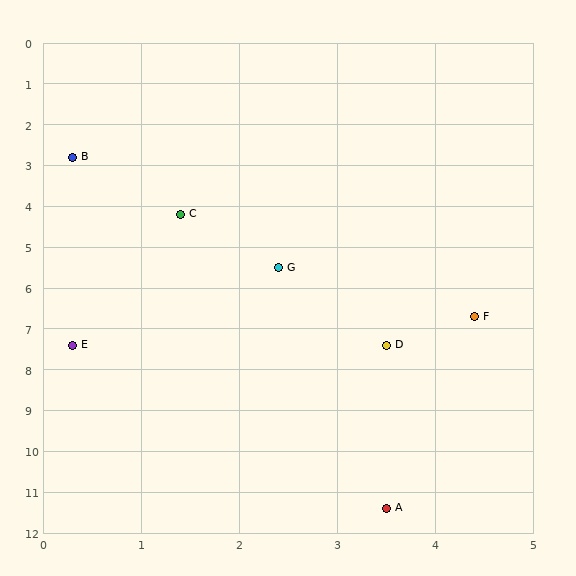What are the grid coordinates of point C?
Point C is at approximately (1.4, 4.2).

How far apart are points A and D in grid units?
Points A and D are about 4.0 grid units apart.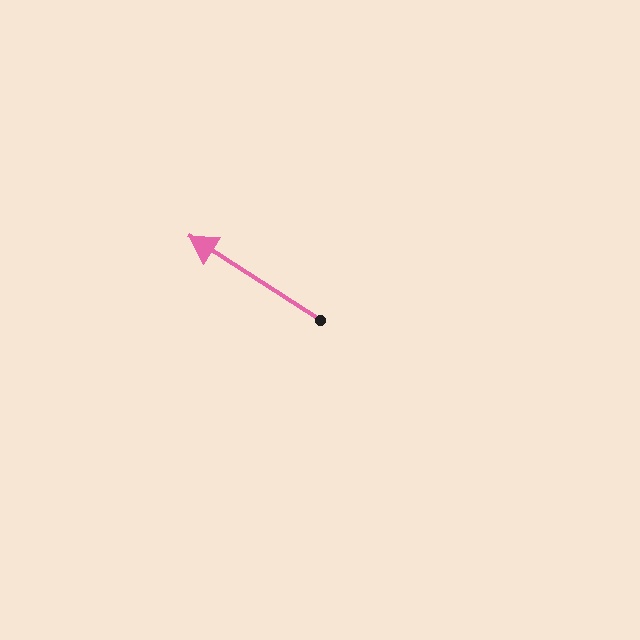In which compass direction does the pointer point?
Northwest.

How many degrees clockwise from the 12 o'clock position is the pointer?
Approximately 303 degrees.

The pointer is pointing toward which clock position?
Roughly 10 o'clock.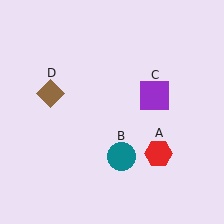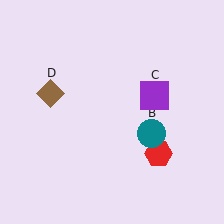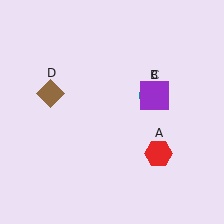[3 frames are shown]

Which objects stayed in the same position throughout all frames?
Red hexagon (object A) and purple square (object C) and brown diamond (object D) remained stationary.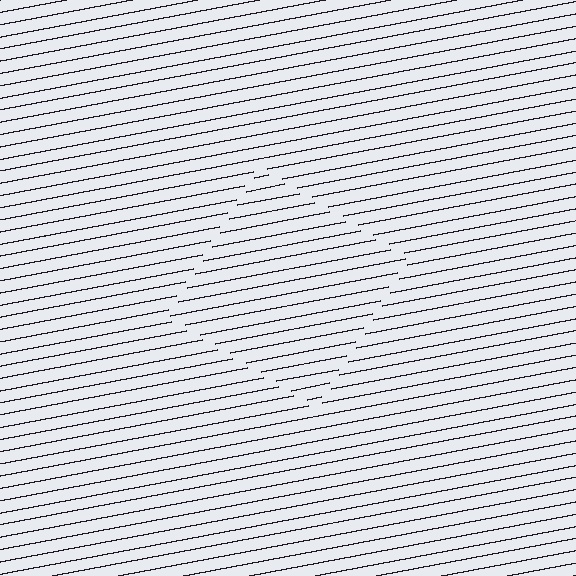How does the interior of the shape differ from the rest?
The interior of the shape contains the same grating, shifted by half a period — the contour is defined by the phase discontinuity where line-ends from the inner and outer gratings abut.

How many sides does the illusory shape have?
4 sides — the line-ends trace a square.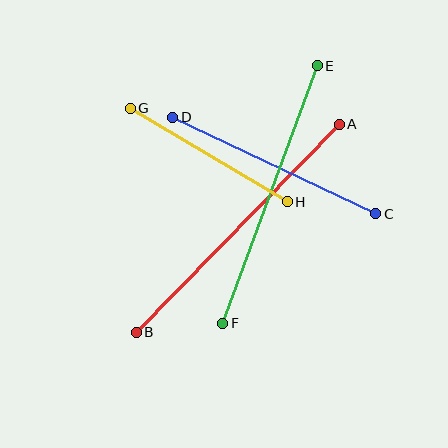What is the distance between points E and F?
The distance is approximately 274 pixels.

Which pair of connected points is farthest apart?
Points A and B are farthest apart.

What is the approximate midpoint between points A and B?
The midpoint is at approximately (238, 228) pixels.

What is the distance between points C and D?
The distance is approximately 225 pixels.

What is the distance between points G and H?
The distance is approximately 183 pixels.